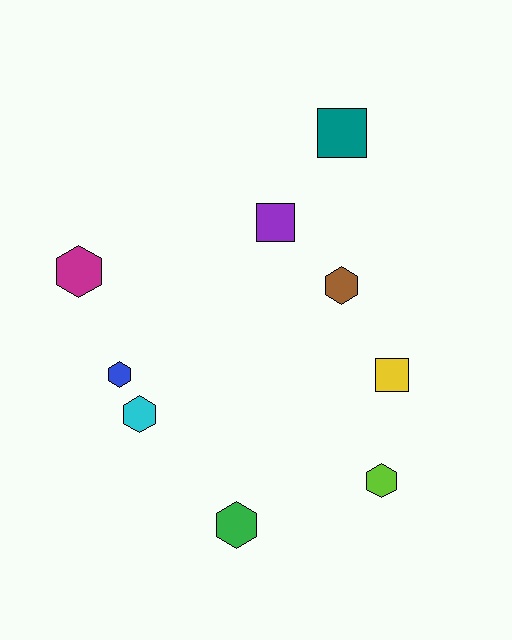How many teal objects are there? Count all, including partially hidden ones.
There is 1 teal object.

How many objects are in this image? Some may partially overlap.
There are 9 objects.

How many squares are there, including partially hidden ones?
There are 3 squares.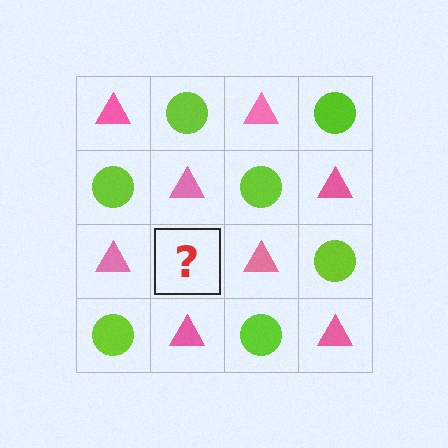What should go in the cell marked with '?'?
The missing cell should contain a lime circle.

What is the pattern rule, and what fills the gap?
The rule is that it alternates pink triangle and lime circle in a checkerboard pattern. The gap should be filled with a lime circle.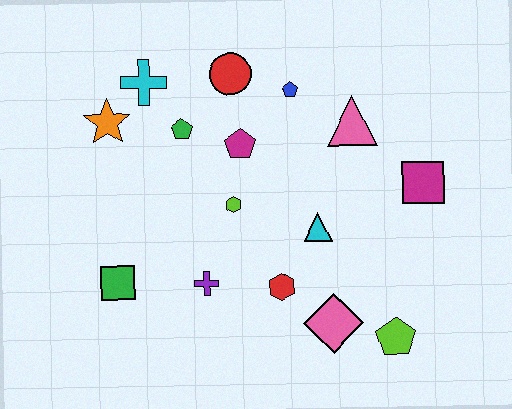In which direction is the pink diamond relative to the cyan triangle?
The pink diamond is below the cyan triangle.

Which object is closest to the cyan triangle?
The red hexagon is closest to the cyan triangle.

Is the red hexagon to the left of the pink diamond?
Yes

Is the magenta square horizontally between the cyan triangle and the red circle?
No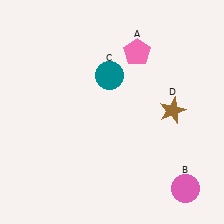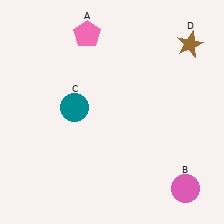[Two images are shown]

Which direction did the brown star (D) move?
The brown star (D) moved up.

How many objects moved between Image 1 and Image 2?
3 objects moved between the two images.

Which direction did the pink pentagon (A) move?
The pink pentagon (A) moved left.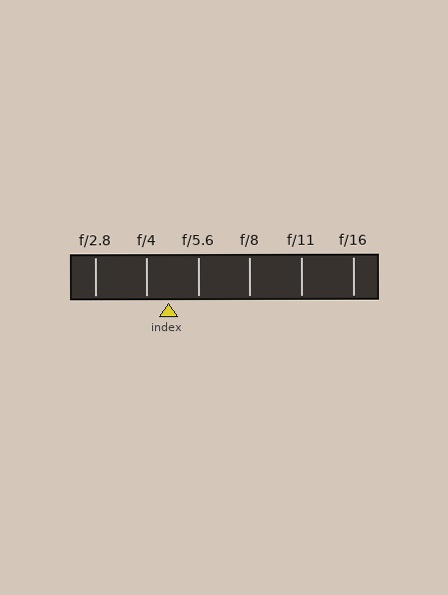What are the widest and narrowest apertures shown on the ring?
The widest aperture shown is f/2.8 and the narrowest is f/16.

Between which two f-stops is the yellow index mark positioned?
The index mark is between f/4 and f/5.6.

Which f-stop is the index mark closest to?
The index mark is closest to f/4.